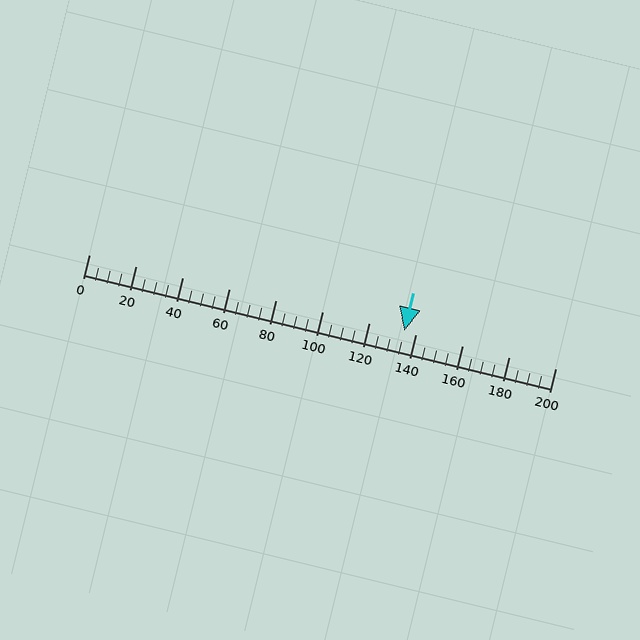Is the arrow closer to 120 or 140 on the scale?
The arrow is closer to 140.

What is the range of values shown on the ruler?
The ruler shows values from 0 to 200.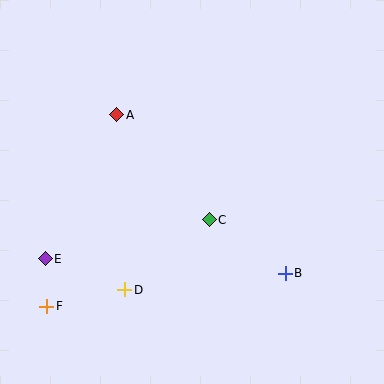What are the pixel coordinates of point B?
Point B is at (285, 273).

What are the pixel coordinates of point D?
Point D is at (125, 290).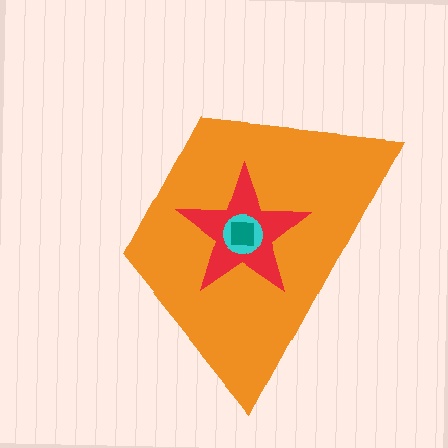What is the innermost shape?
The teal square.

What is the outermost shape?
The orange trapezoid.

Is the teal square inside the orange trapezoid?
Yes.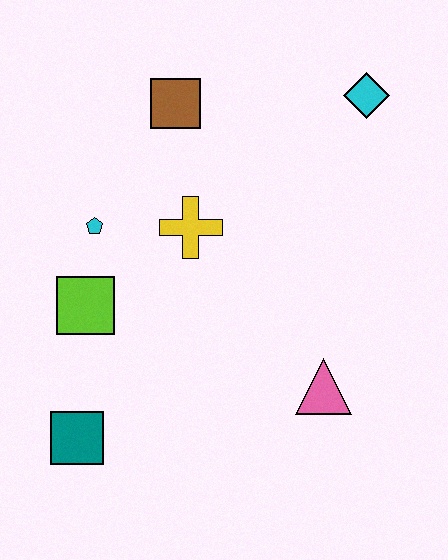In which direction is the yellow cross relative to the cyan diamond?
The yellow cross is to the left of the cyan diamond.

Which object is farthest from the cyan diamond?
The teal square is farthest from the cyan diamond.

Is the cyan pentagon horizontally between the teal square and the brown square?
Yes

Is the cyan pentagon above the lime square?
Yes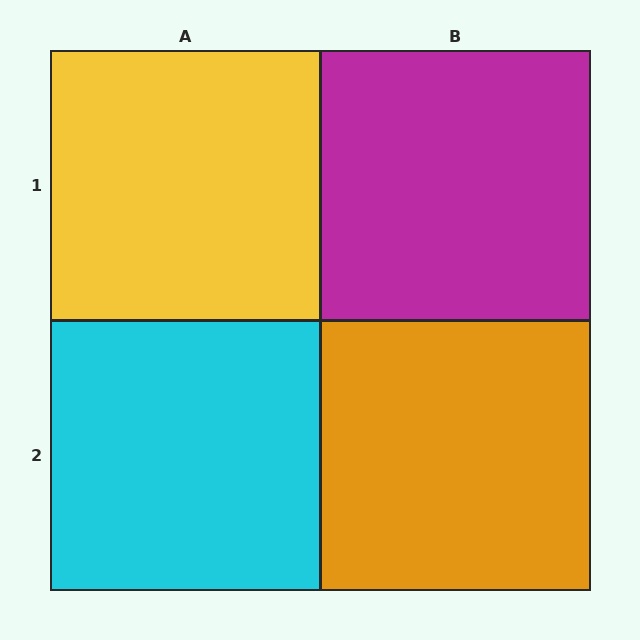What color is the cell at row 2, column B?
Orange.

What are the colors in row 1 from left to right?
Yellow, magenta.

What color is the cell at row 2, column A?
Cyan.